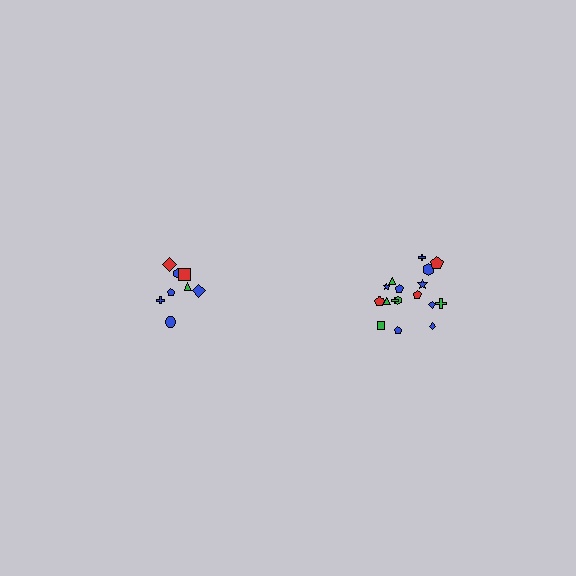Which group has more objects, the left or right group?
The right group.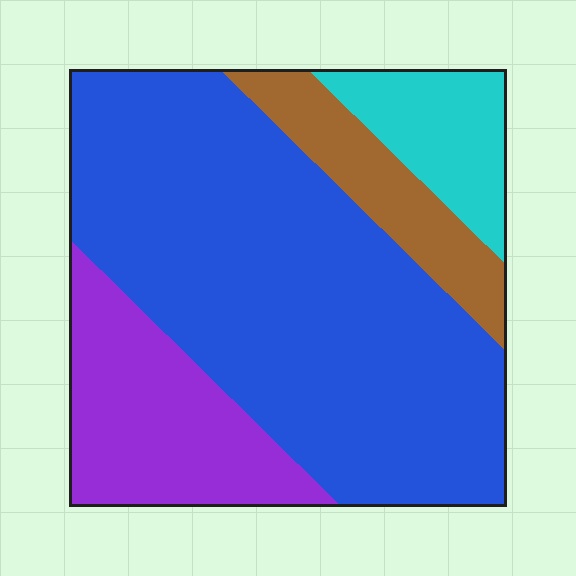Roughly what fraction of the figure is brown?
Brown covers around 10% of the figure.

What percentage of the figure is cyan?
Cyan covers around 10% of the figure.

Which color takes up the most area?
Blue, at roughly 60%.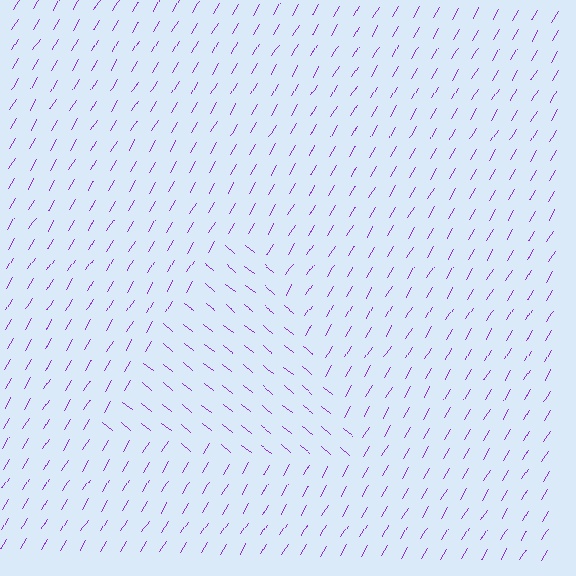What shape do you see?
I see a triangle.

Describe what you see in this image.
The image is filled with small purple line segments. A triangle region in the image has lines oriented differently from the surrounding lines, creating a visible texture boundary.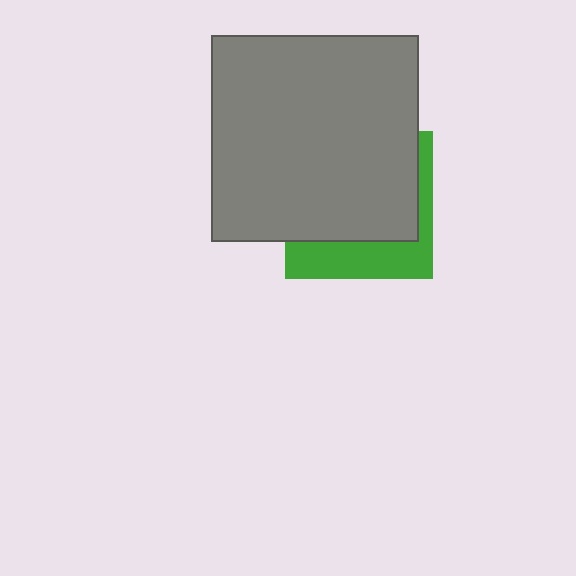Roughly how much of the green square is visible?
A small part of it is visible (roughly 33%).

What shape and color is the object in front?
The object in front is a gray square.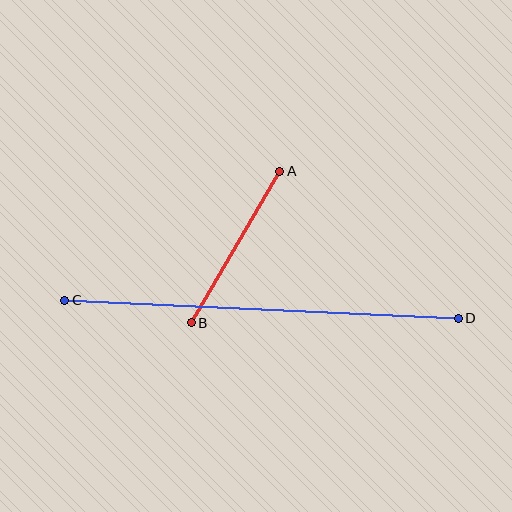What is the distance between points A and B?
The distance is approximately 175 pixels.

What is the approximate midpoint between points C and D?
The midpoint is at approximately (262, 309) pixels.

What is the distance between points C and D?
The distance is approximately 394 pixels.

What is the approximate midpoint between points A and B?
The midpoint is at approximately (235, 247) pixels.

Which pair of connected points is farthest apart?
Points C and D are farthest apart.